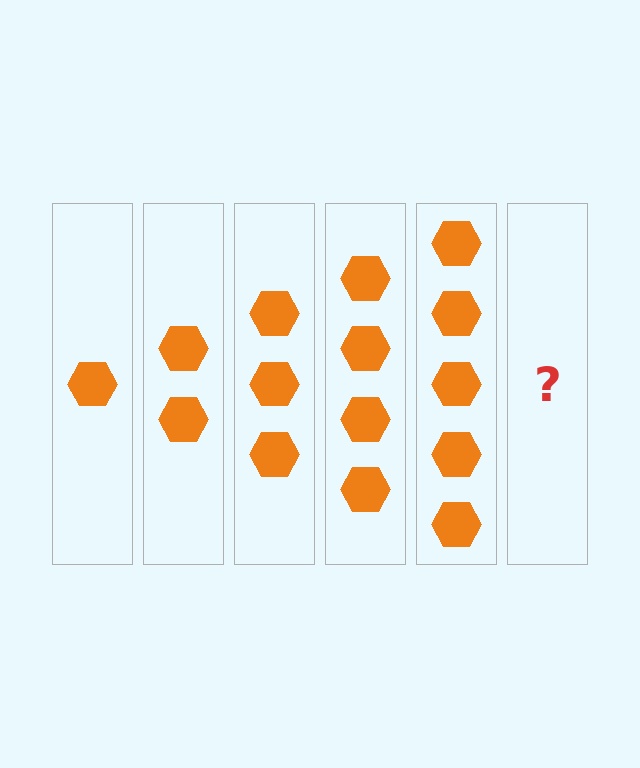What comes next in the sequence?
The next element should be 6 hexagons.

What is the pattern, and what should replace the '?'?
The pattern is that each step adds one more hexagon. The '?' should be 6 hexagons.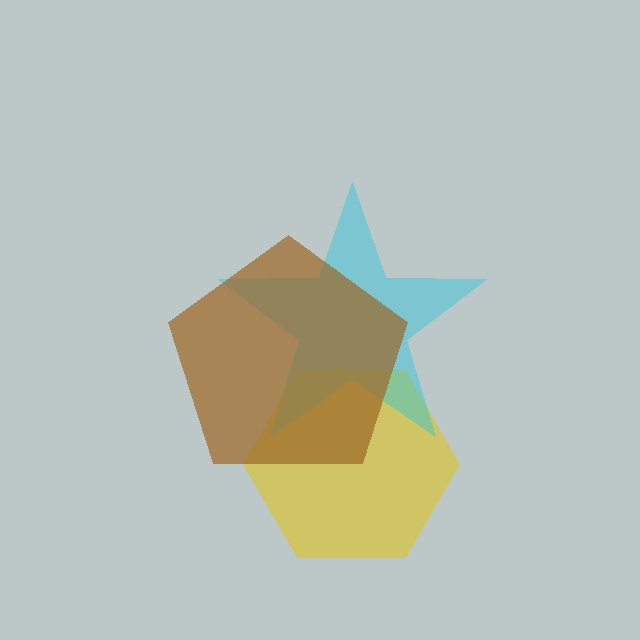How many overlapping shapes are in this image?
There are 3 overlapping shapes in the image.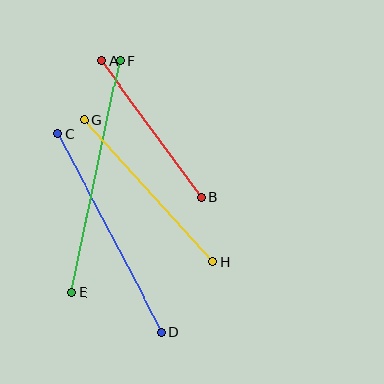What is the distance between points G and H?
The distance is approximately 191 pixels.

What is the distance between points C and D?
The distance is approximately 224 pixels.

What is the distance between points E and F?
The distance is approximately 237 pixels.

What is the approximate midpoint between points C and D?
The midpoint is at approximately (110, 233) pixels.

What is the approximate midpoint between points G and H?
The midpoint is at approximately (148, 191) pixels.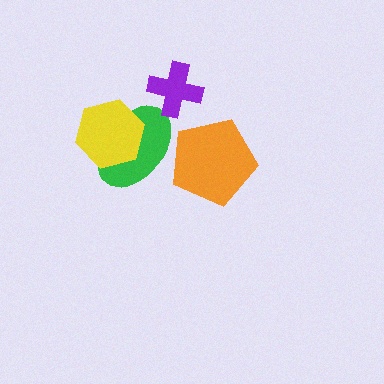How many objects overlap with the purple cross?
0 objects overlap with the purple cross.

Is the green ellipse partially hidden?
Yes, it is partially covered by another shape.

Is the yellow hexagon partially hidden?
No, no other shape covers it.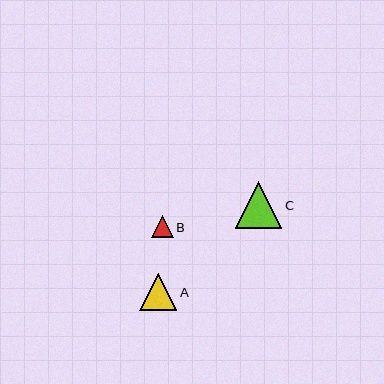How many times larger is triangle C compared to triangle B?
Triangle C is approximately 2.1 times the size of triangle B.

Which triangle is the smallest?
Triangle B is the smallest with a size of approximately 22 pixels.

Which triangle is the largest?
Triangle C is the largest with a size of approximately 47 pixels.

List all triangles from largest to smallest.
From largest to smallest: C, A, B.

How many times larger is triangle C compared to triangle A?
Triangle C is approximately 1.3 times the size of triangle A.